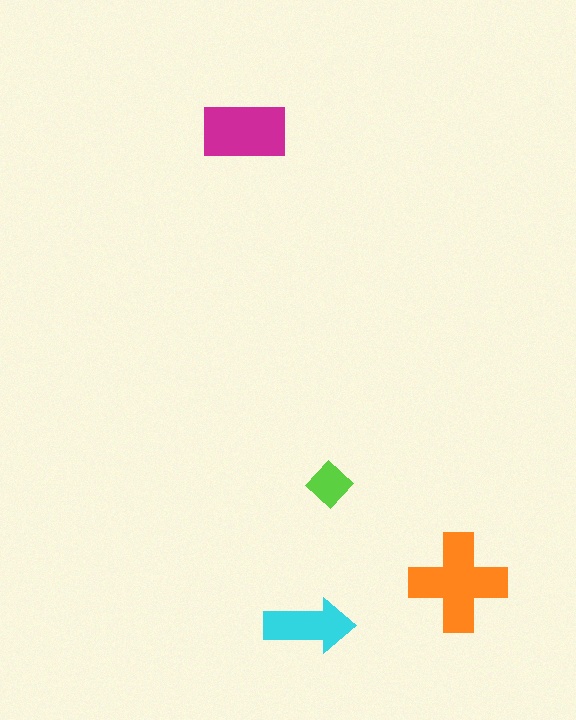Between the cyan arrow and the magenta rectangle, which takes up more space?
The magenta rectangle.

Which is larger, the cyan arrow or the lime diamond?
The cyan arrow.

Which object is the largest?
The orange cross.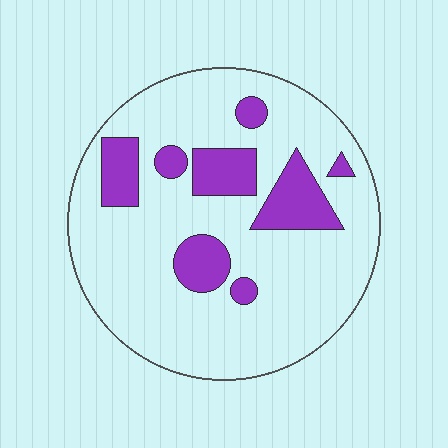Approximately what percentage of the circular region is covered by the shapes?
Approximately 20%.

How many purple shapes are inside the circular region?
8.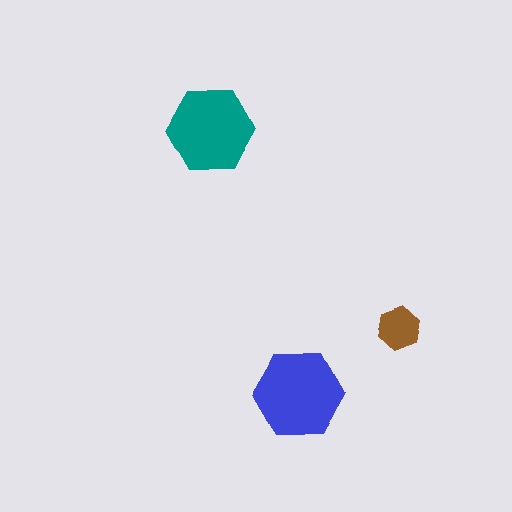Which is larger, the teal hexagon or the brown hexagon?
The teal one.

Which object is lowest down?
The blue hexagon is bottommost.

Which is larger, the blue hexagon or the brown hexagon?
The blue one.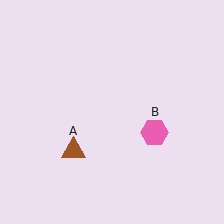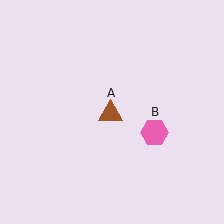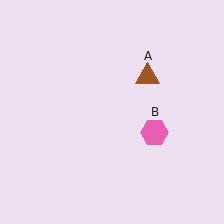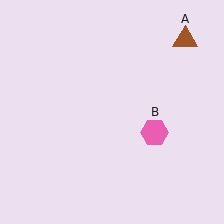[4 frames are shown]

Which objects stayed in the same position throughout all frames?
Pink hexagon (object B) remained stationary.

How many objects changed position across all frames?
1 object changed position: brown triangle (object A).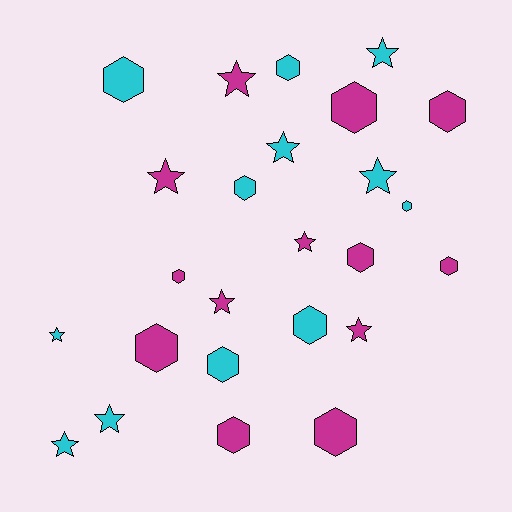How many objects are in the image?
There are 25 objects.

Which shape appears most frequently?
Hexagon, with 14 objects.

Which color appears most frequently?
Magenta, with 13 objects.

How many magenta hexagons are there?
There are 8 magenta hexagons.